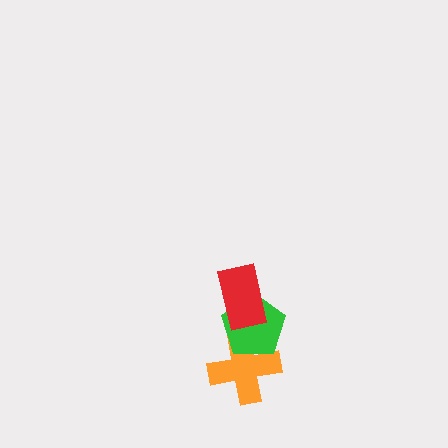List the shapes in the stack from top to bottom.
From top to bottom: the red rectangle, the green pentagon, the orange cross.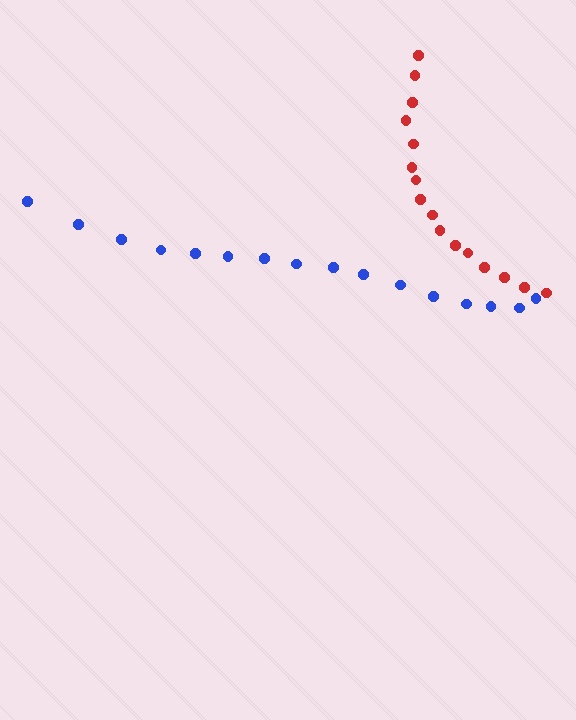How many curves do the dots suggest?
There are 2 distinct paths.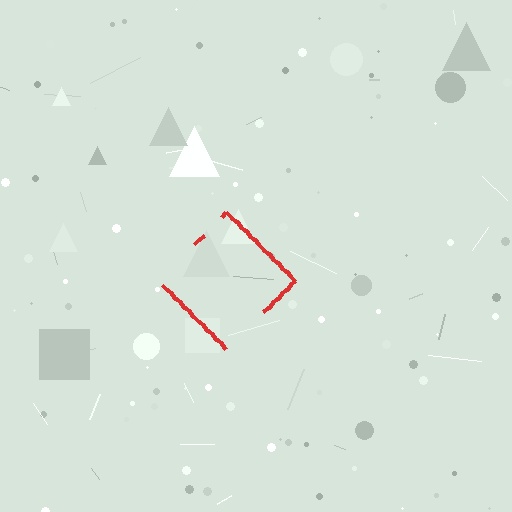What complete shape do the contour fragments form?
The contour fragments form a diamond.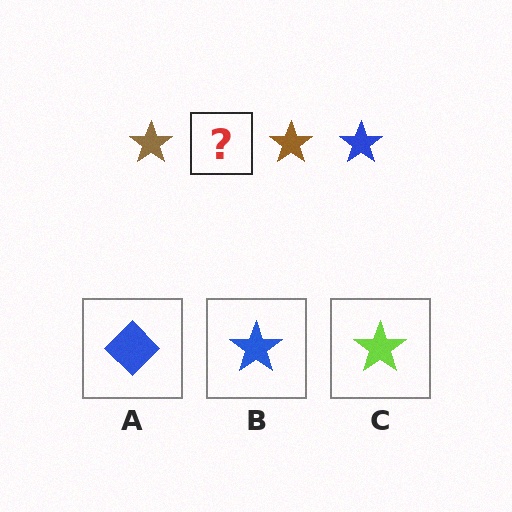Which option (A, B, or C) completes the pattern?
B.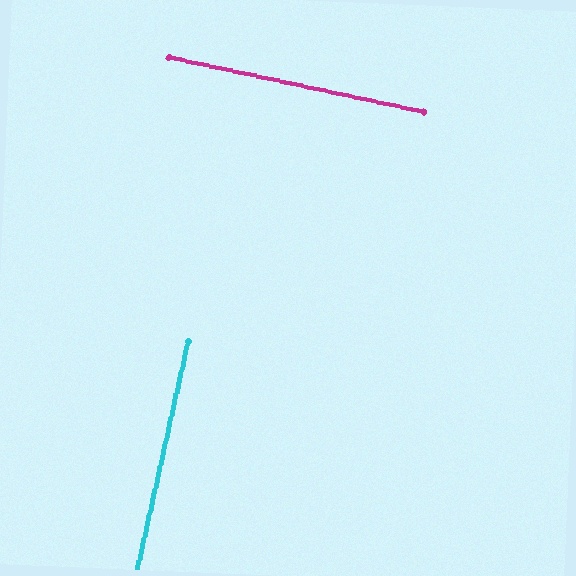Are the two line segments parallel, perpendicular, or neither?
Perpendicular — they meet at approximately 89°.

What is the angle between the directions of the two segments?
Approximately 89 degrees.